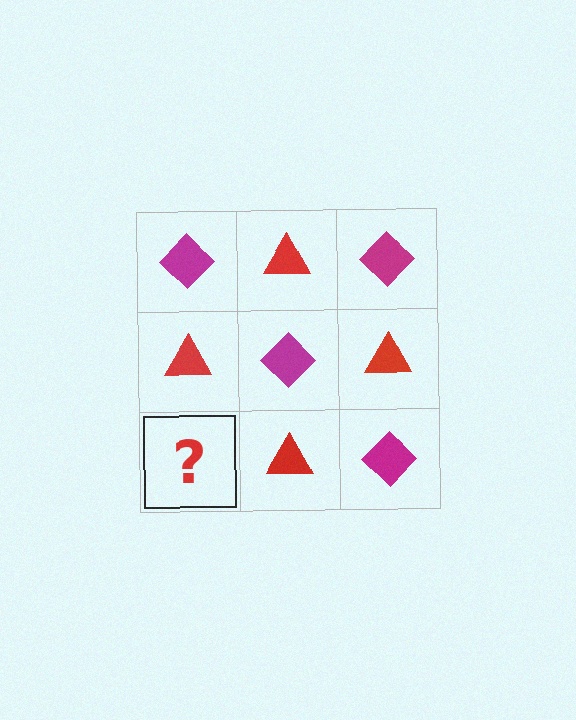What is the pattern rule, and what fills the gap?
The rule is that it alternates magenta diamond and red triangle in a checkerboard pattern. The gap should be filled with a magenta diamond.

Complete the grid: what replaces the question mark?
The question mark should be replaced with a magenta diamond.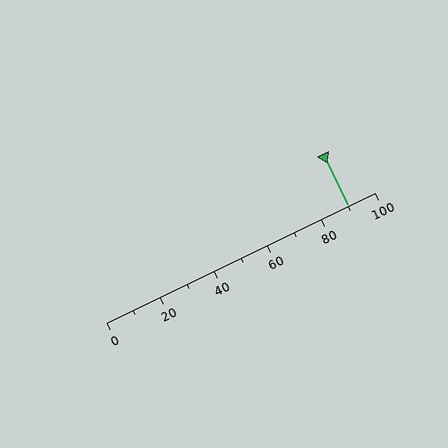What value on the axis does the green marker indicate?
The marker indicates approximately 90.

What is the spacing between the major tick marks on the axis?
The major ticks are spaced 20 apart.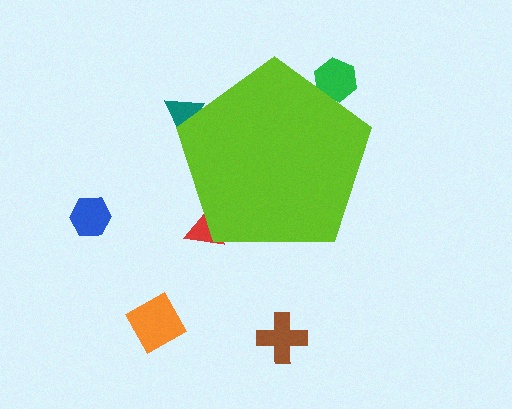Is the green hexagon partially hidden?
Yes, the green hexagon is partially hidden behind the lime pentagon.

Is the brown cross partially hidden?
No, the brown cross is fully visible.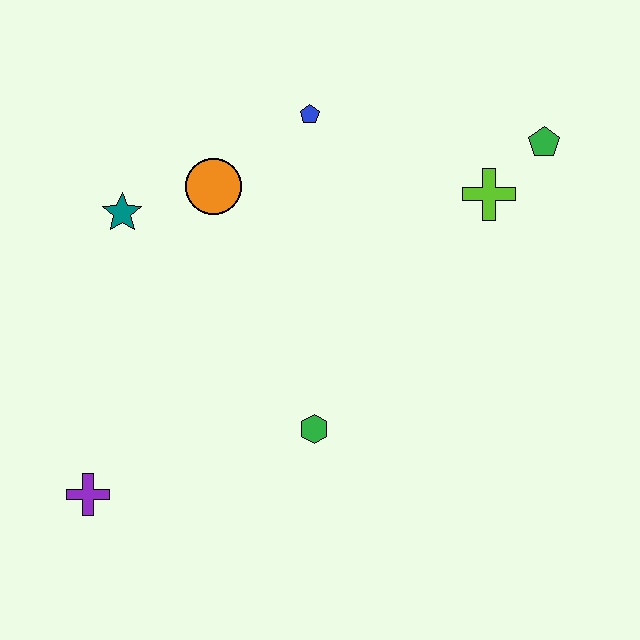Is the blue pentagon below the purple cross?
No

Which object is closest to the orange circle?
The teal star is closest to the orange circle.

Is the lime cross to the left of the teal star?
No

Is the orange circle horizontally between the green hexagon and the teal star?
Yes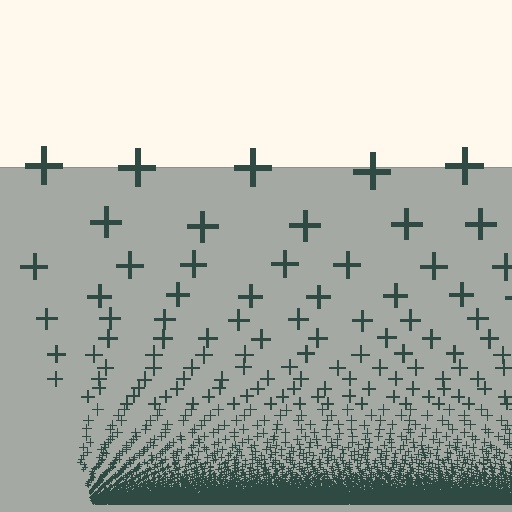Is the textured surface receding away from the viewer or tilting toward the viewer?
The surface appears to tilt toward the viewer. Texture elements get larger and sparser toward the top.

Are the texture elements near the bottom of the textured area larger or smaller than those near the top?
Smaller. The gradient is inverted — elements near the bottom are smaller and denser.